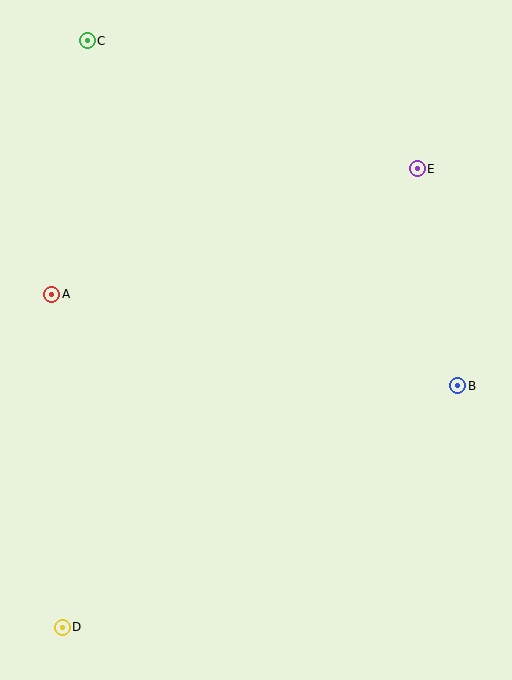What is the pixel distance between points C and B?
The distance between C and B is 506 pixels.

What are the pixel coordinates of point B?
Point B is at (458, 386).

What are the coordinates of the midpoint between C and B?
The midpoint between C and B is at (273, 213).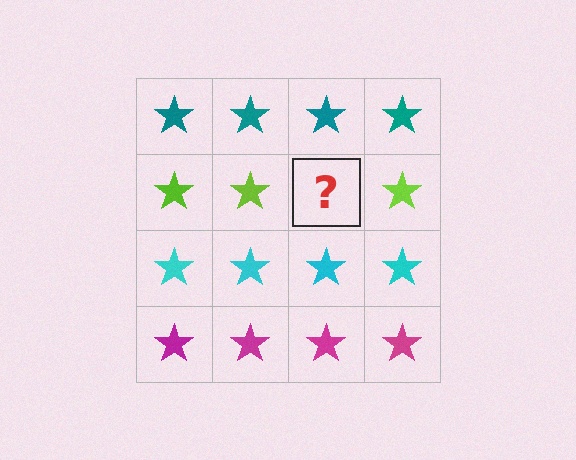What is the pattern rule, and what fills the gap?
The rule is that each row has a consistent color. The gap should be filled with a lime star.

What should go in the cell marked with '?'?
The missing cell should contain a lime star.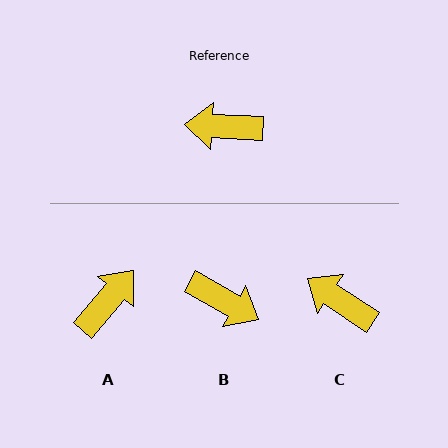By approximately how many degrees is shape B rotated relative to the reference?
Approximately 154 degrees counter-clockwise.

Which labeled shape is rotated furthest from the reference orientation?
B, about 154 degrees away.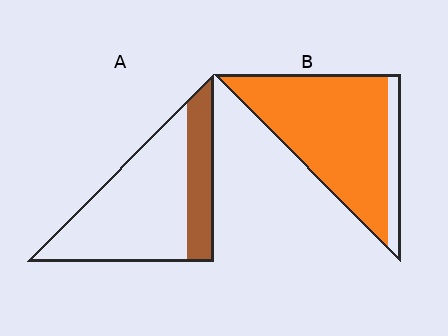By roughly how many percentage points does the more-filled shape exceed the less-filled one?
By roughly 60 percentage points (B over A).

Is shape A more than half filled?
No.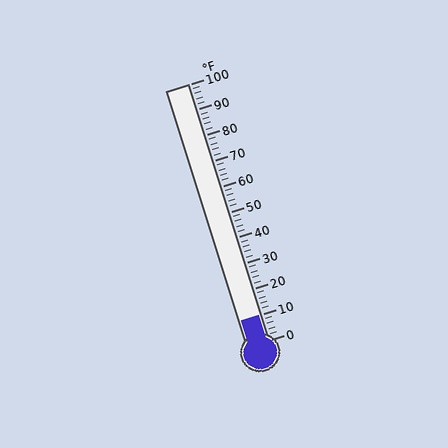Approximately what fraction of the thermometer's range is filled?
The thermometer is filled to approximately 10% of its range.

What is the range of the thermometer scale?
The thermometer scale ranges from 0°F to 100°F.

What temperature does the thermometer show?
The thermometer shows approximately 10°F.